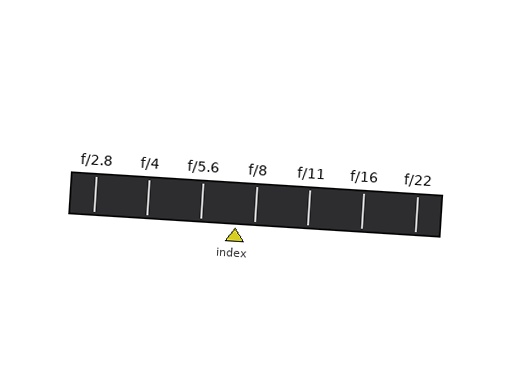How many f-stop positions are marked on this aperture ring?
There are 7 f-stop positions marked.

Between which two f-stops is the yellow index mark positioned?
The index mark is between f/5.6 and f/8.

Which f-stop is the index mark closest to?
The index mark is closest to f/8.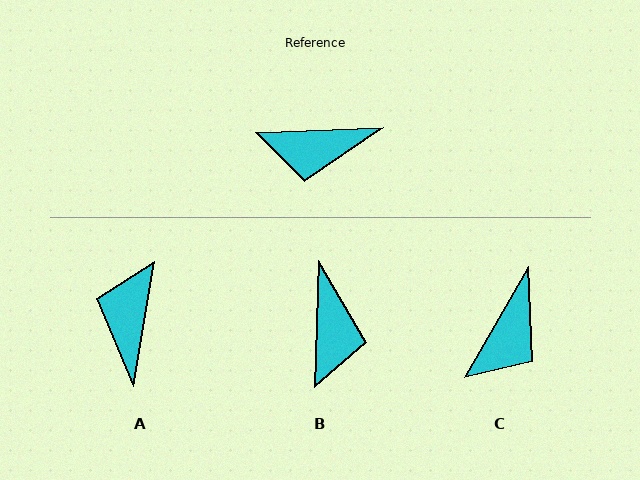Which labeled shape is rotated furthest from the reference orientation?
A, about 102 degrees away.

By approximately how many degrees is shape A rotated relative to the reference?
Approximately 102 degrees clockwise.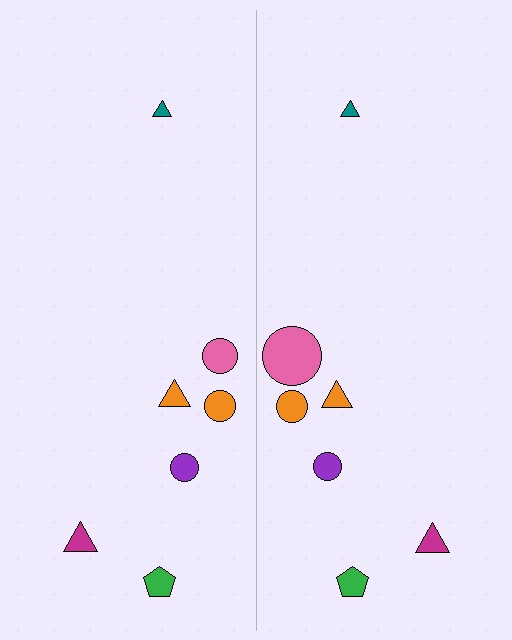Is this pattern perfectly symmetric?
No, the pattern is not perfectly symmetric. The pink circle on the right side has a different size than its mirror counterpart.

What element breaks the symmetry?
The pink circle on the right side has a different size than its mirror counterpart.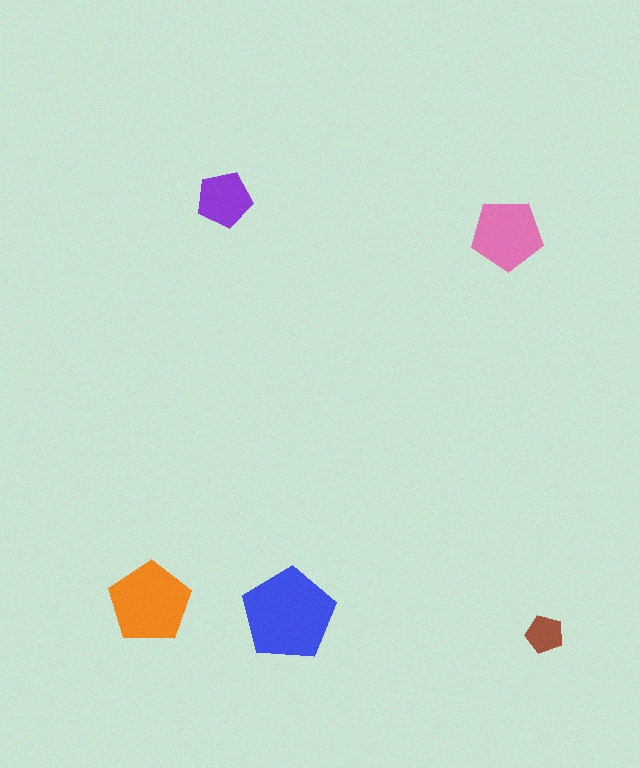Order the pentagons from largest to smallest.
the blue one, the orange one, the pink one, the purple one, the brown one.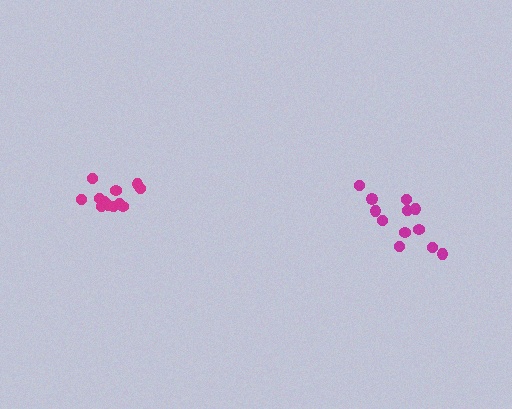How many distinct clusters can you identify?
There are 2 distinct clusters.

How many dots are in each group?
Group 1: 12 dots, Group 2: 12 dots (24 total).